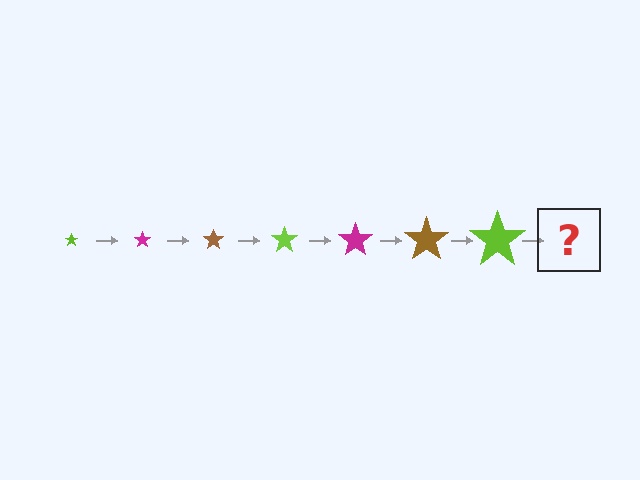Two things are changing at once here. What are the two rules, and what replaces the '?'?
The two rules are that the star grows larger each step and the color cycles through lime, magenta, and brown. The '?' should be a magenta star, larger than the previous one.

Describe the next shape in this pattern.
It should be a magenta star, larger than the previous one.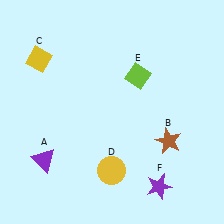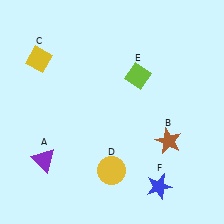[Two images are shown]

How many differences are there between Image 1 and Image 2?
There is 1 difference between the two images.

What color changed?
The star (F) changed from purple in Image 1 to blue in Image 2.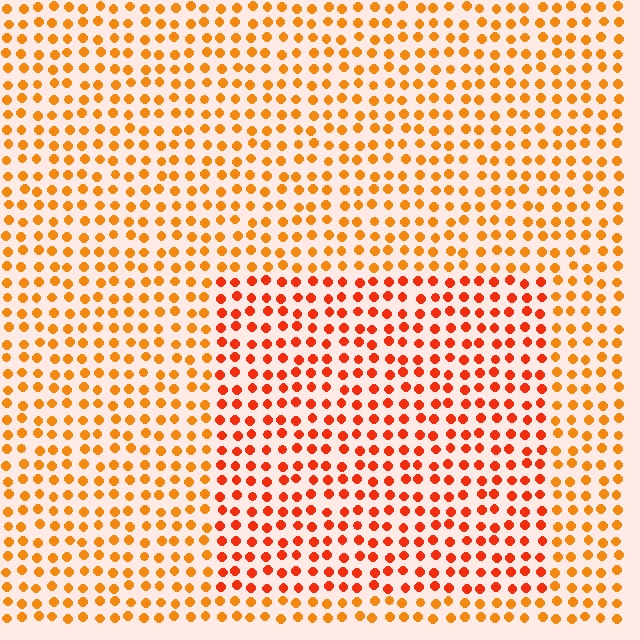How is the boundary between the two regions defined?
The boundary is defined purely by a slight shift in hue (about 25 degrees). Spacing, size, and orientation are identical on both sides.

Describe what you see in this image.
The image is filled with small orange elements in a uniform arrangement. A rectangle-shaped region is visible where the elements are tinted to a slightly different hue, forming a subtle color boundary.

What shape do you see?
I see a rectangle.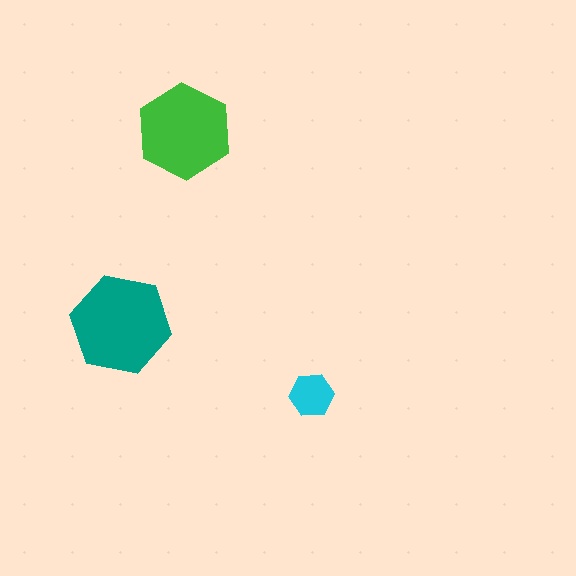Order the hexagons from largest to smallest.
the teal one, the green one, the cyan one.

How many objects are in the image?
There are 3 objects in the image.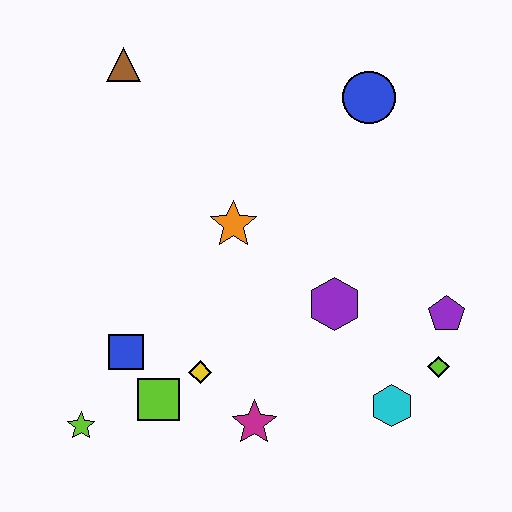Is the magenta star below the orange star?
Yes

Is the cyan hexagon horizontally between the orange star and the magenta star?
No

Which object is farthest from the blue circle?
The lime star is farthest from the blue circle.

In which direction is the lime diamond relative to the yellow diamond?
The lime diamond is to the right of the yellow diamond.